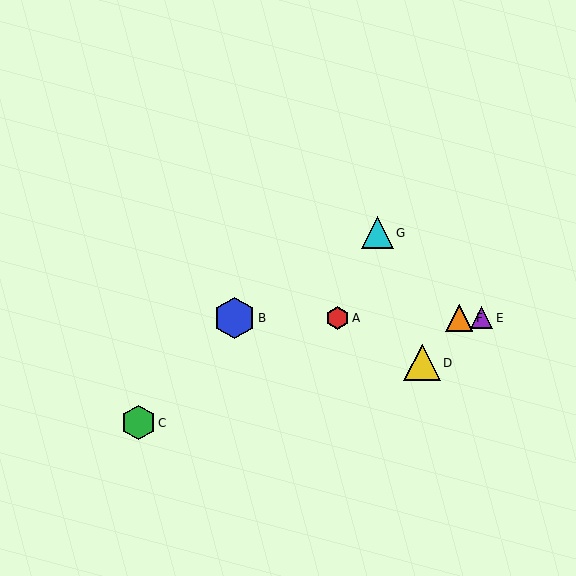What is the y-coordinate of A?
Object A is at y≈318.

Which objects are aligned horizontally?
Objects A, B, E, F are aligned horizontally.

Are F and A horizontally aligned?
Yes, both are at y≈318.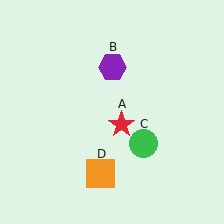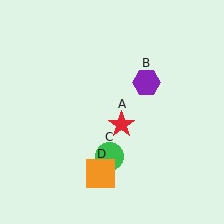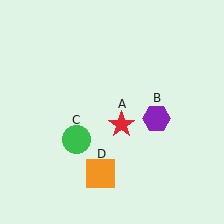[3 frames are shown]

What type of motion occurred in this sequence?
The purple hexagon (object B), green circle (object C) rotated clockwise around the center of the scene.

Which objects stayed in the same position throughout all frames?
Red star (object A) and orange square (object D) remained stationary.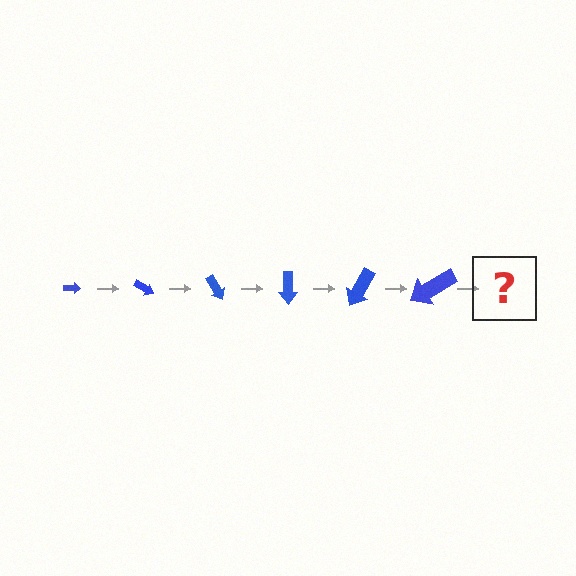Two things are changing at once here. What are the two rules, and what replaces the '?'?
The two rules are that the arrow grows larger each step and it rotates 30 degrees each step. The '?' should be an arrow, larger than the previous one and rotated 180 degrees from the start.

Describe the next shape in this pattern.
It should be an arrow, larger than the previous one and rotated 180 degrees from the start.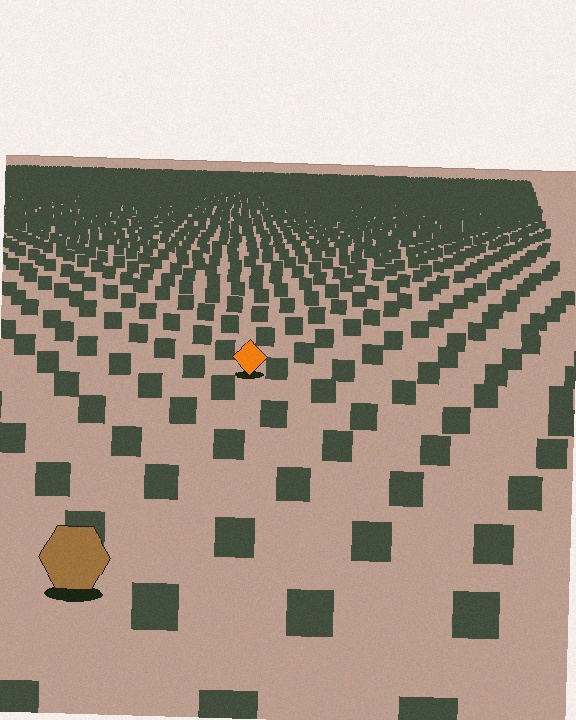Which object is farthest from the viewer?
The orange diamond is farthest from the viewer. It appears smaller and the ground texture around it is denser.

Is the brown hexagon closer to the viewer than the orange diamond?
Yes. The brown hexagon is closer — you can tell from the texture gradient: the ground texture is coarser near it.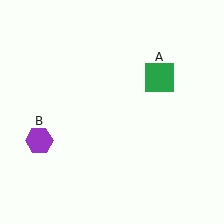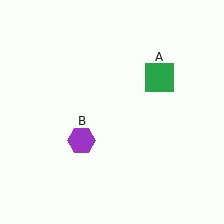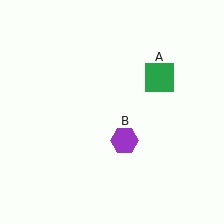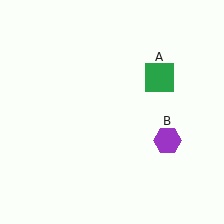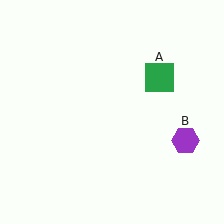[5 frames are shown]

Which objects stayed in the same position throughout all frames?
Green square (object A) remained stationary.